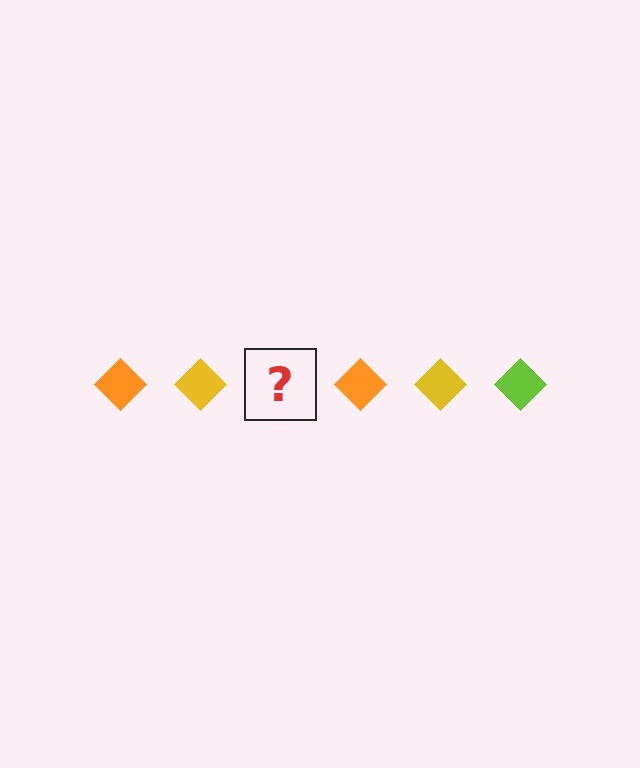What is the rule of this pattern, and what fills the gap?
The rule is that the pattern cycles through orange, yellow, lime diamonds. The gap should be filled with a lime diamond.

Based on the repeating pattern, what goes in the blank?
The blank should be a lime diamond.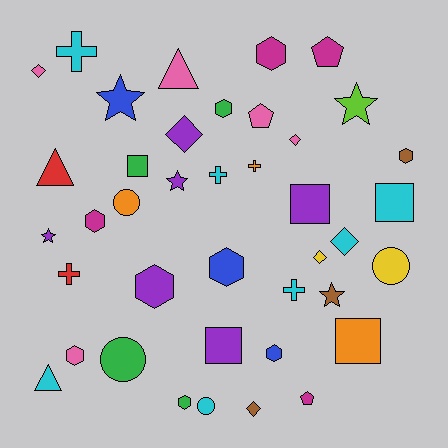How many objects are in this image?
There are 40 objects.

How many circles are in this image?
There are 4 circles.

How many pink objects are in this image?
There are 5 pink objects.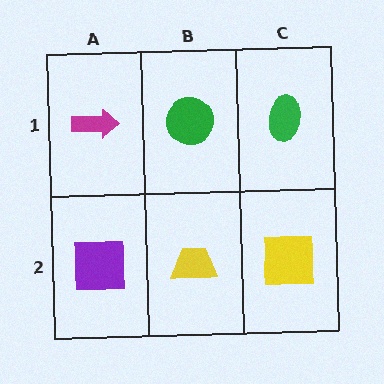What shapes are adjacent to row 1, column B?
A yellow trapezoid (row 2, column B), a magenta arrow (row 1, column A), a green ellipse (row 1, column C).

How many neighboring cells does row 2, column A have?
2.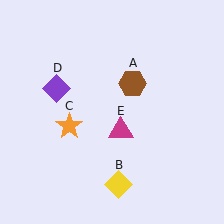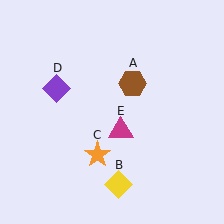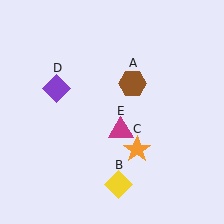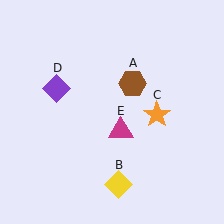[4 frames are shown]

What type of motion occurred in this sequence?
The orange star (object C) rotated counterclockwise around the center of the scene.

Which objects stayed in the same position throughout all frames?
Brown hexagon (object A) and yellow diamond (object B) and purple diamond (object D) and magenta triangle (object E) remained stationary.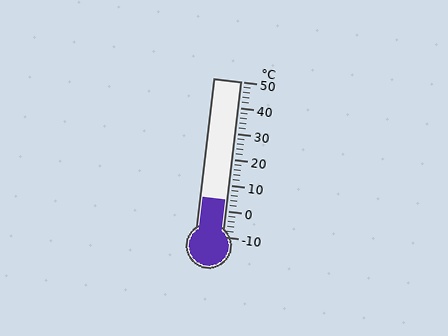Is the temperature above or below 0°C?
The temperature is above 0°C.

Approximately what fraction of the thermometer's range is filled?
The thermometer is filled to approximately 25% of its range.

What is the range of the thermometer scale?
The thermometer scale ranges from -10°C to 50°C.